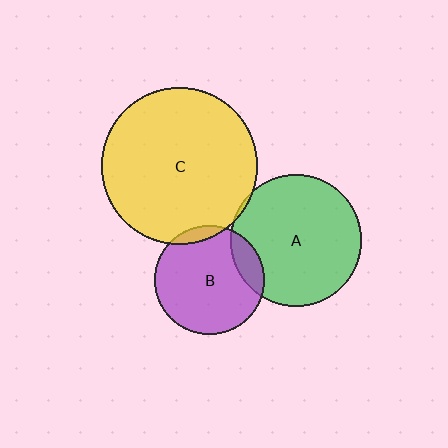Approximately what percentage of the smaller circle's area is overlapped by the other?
Approximately 5%.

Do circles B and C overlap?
Yes.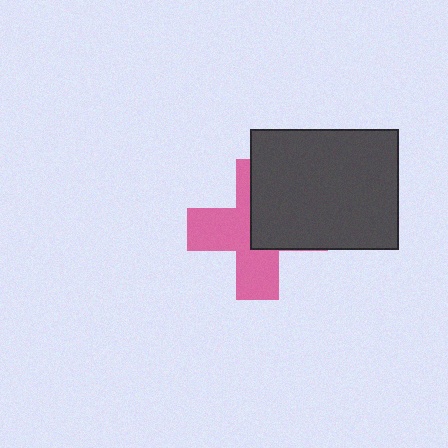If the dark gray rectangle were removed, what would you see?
You would see the complete pink cross.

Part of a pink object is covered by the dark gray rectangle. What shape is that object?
It is a cross.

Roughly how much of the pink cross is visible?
About half of it is visible (roughly 55%).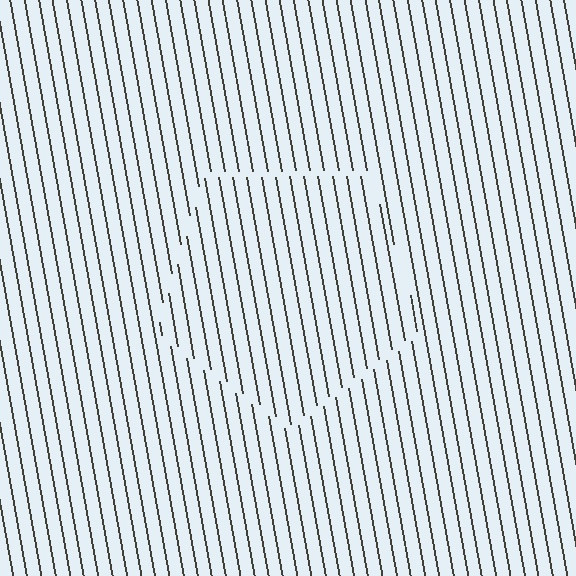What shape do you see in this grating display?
An illusory pentagon. The interior of the shape contains the same grating, shifted by half a period — the contour is defined by the phase discontinuity where line-ends from the inner and outer gratings abut.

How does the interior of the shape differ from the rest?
The interior of the shape contains the same grating, shifted by half a period — the contour is defined by the phase discontinuity where line-ends from the inner and outer gratings abut.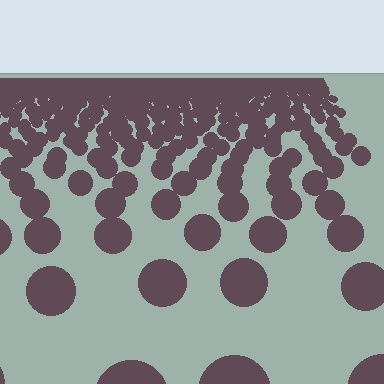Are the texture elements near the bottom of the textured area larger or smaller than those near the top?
Larger. Near the bottom, elements are closer to the viewer and appear at a bigger on-screen size.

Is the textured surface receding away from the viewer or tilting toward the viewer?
The surface is receding away from the viewer. Texture elements get smaller and denser toward the top.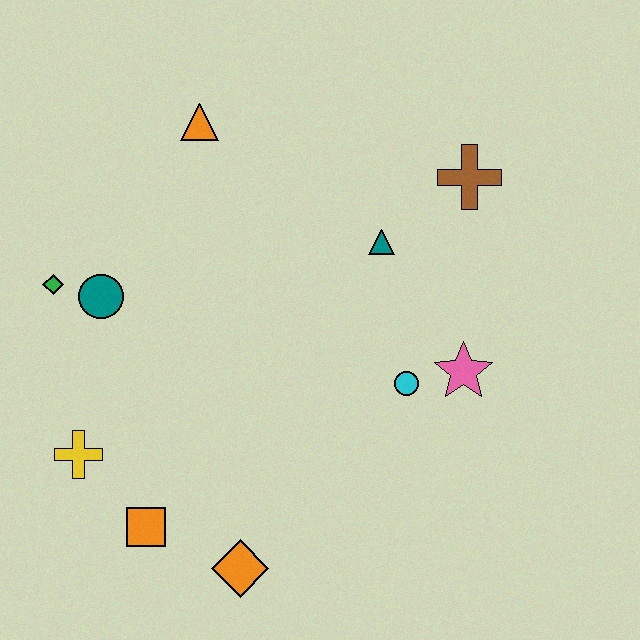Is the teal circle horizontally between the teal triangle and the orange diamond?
No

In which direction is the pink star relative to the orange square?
The pink star is to the right of the orange square.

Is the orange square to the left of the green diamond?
No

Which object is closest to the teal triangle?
The brown cross is closest to the teal triangle.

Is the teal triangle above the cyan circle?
Yes